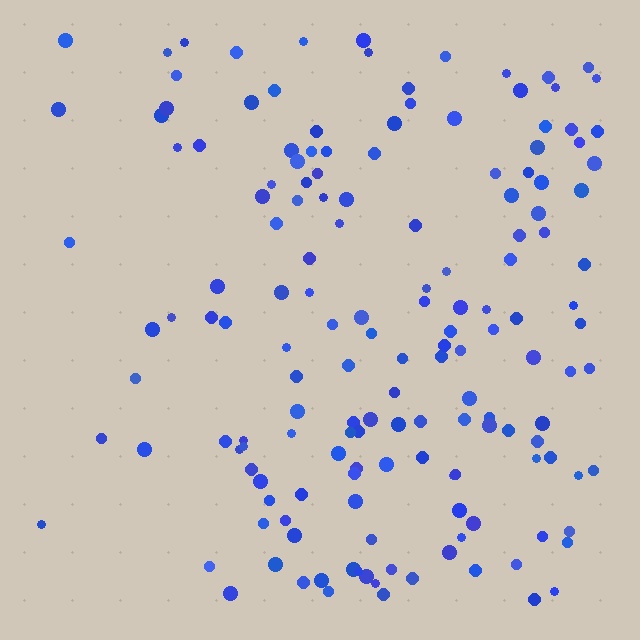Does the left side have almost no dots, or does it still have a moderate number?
Still a moderate number, just noticeably fewer than the right.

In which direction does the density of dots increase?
From left to right, with the right side densest.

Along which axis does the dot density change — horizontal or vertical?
Horizontal.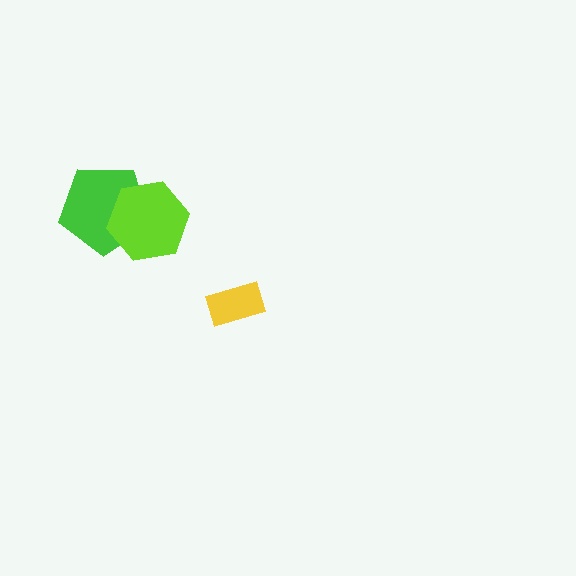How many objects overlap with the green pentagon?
1 object overlaps with the green pentagon.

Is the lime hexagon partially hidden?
No, no other shape covers it.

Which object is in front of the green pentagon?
The lime hexagon is in front of the green pentagon.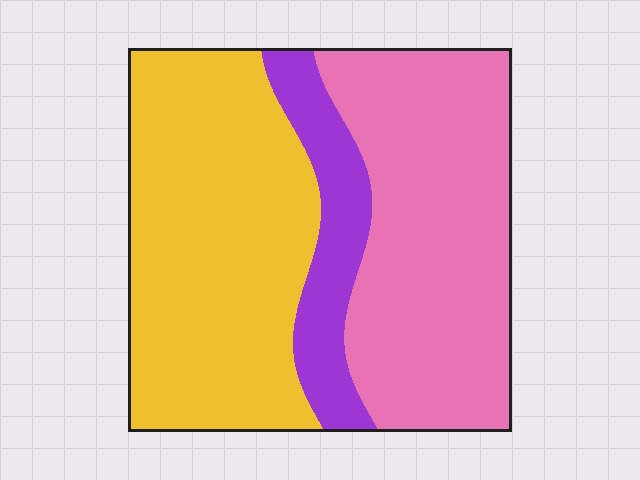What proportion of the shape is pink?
Pink takes up about two fifths (2/5) of the shape.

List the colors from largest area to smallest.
From largest to smallest: yellow, pink, purple.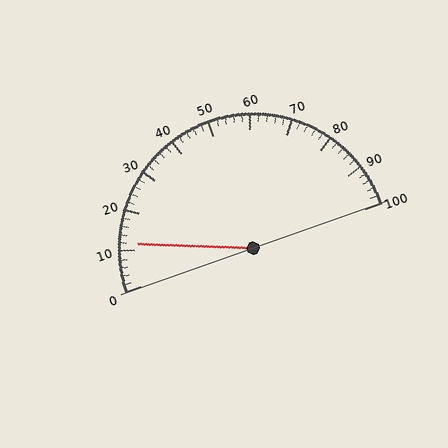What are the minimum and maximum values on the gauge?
The gauge ranges from 0 to 100.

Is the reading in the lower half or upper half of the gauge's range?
The reading is in the lower half of the range (0 to 100).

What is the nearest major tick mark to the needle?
The nearest major tick mark is 10.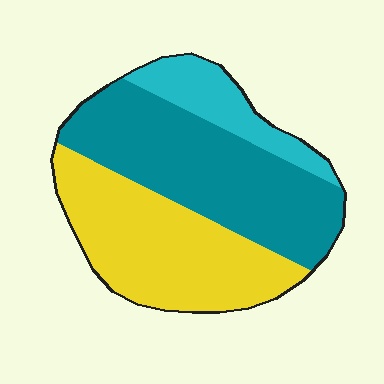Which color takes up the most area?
Teal, at roughly 45%.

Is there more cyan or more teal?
Teal.